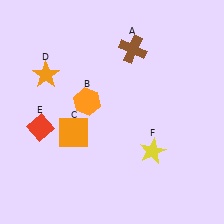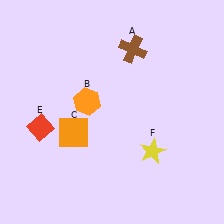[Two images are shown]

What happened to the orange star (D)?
The orange star (D) was removed in Image 2. It was in the top-left area of Image 1.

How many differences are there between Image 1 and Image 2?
There is 1 difference between the two images.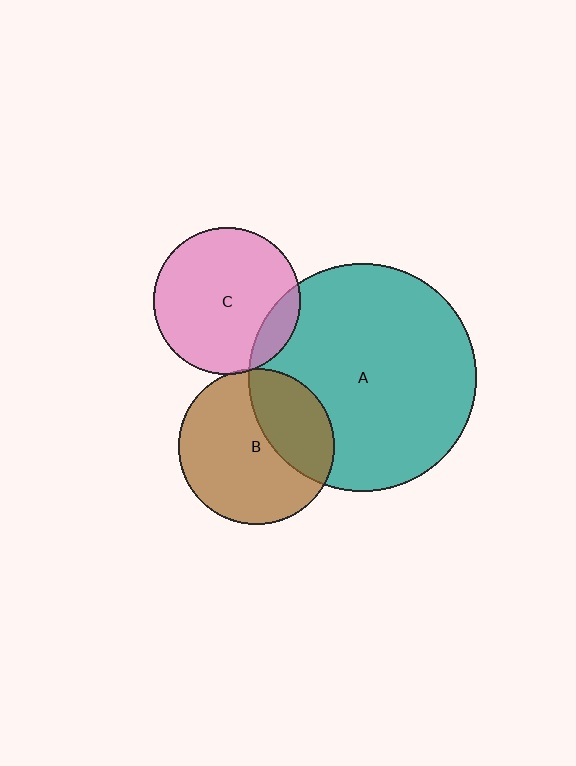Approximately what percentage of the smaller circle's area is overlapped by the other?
Approximately 15%.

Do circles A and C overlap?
Yes.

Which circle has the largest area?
Circle A (teal).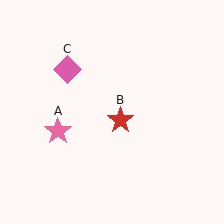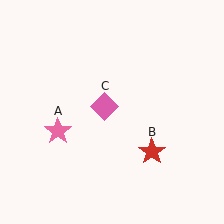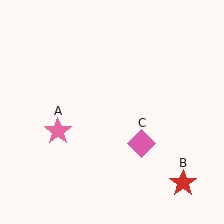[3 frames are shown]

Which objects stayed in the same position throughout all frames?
Pink star (object A) remained stationary.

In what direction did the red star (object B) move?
The red star (object B) moved down and to the right.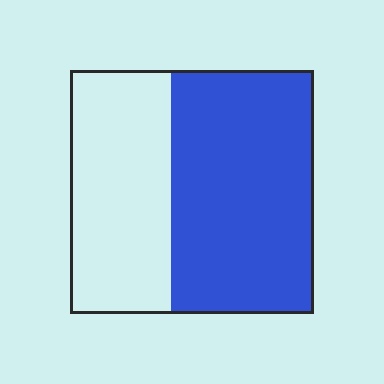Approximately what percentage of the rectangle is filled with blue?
Approximately 60%.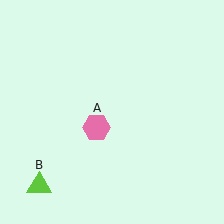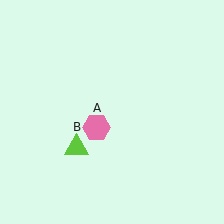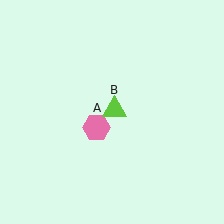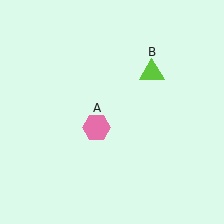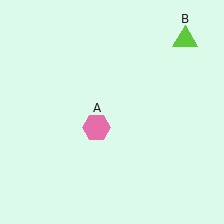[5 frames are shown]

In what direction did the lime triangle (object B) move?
The lime triangle (object B) moved up and to the right.